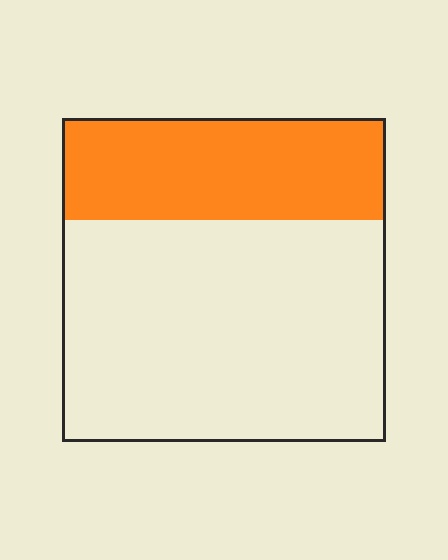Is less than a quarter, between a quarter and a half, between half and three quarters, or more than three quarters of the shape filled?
Between a quarter and a half.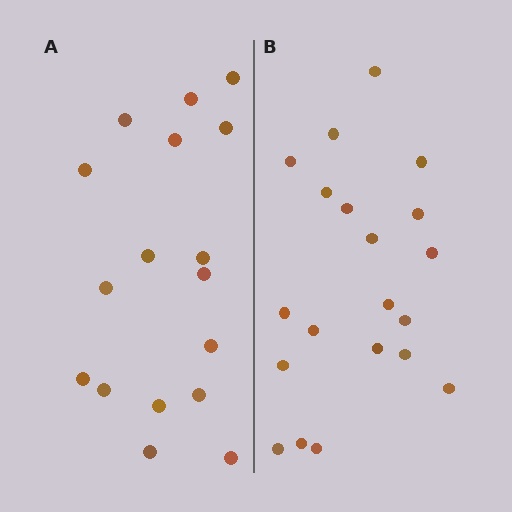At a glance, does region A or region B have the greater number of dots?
Region B (the right region) has more dots.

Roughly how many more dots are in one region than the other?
Region B has just a few more — roughly 2 or 3 more dots than region A.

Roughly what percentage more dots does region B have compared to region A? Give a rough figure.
About 20% more.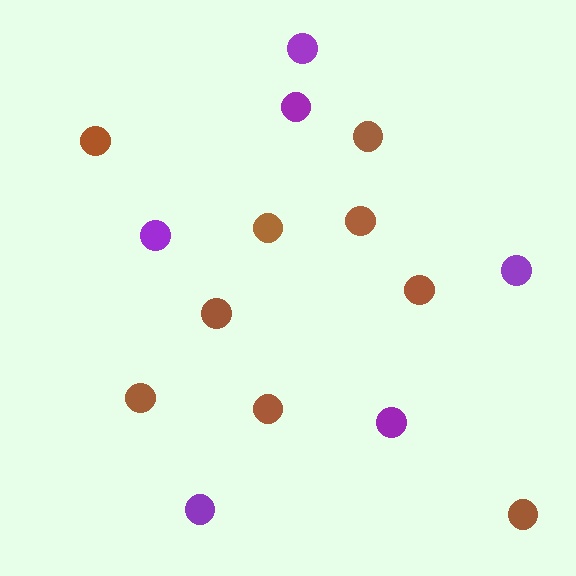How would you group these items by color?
There are 2 groups: one group of purple circles (6) and one group of brown circles (9).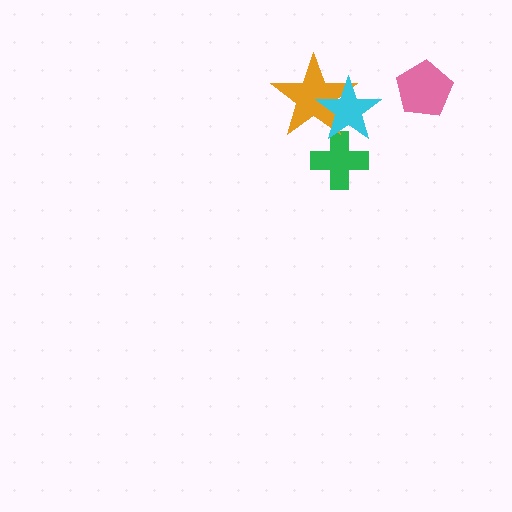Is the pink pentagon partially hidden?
No, no other shape covers it.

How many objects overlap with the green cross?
1 object overlaps with the green cross.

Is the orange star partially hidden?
Yes, it is partially covered by another shape.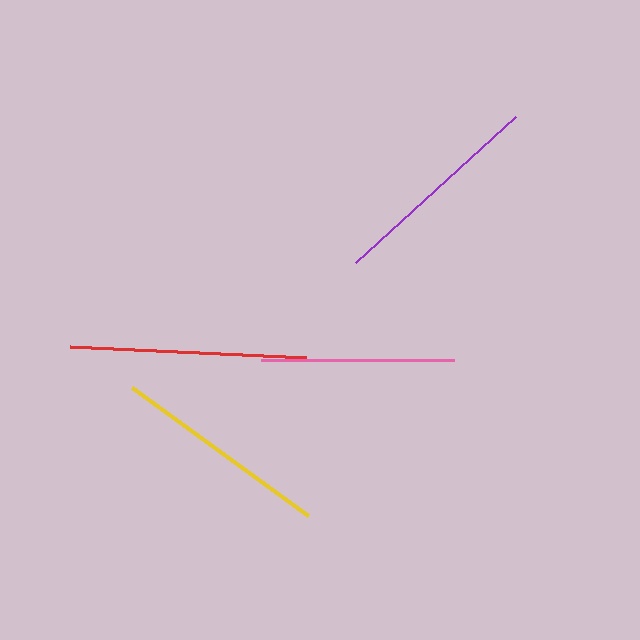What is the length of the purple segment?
The purple segment is approximately 216 pixels long.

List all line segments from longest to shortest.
From longest to shortest: red, yellow, purple, pink.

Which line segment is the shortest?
The pink line is the shortest at approximately 193 pixels.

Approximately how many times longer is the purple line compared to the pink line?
The purple line is approximately 1.1 times the length of the pink line.